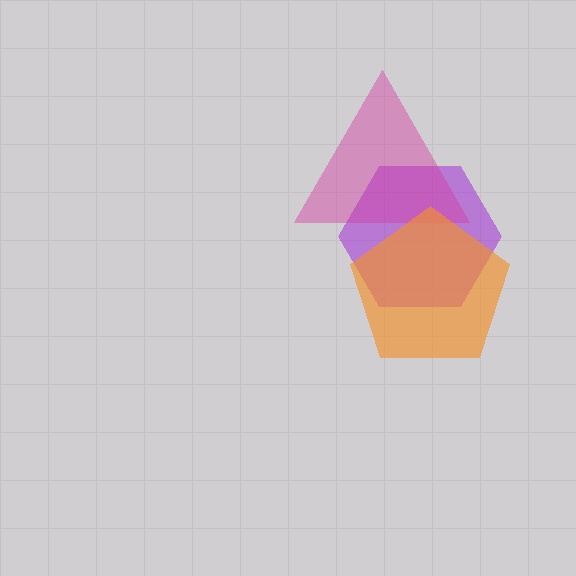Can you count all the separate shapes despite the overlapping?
Yes, there are 3 separate shapes.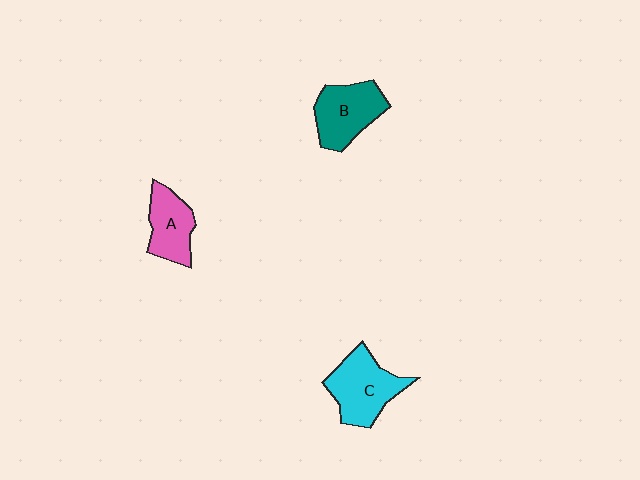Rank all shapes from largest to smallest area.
From largest to smallest: C (cyan), B (teal), A (pink).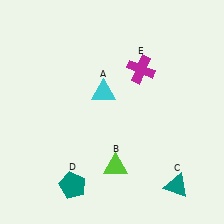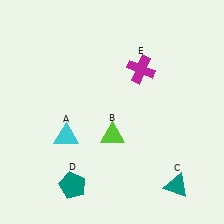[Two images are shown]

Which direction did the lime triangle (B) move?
The lime triangle (B) moved up.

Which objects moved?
The objects that moved are: the cyan triangle (A), the lime triangle (B).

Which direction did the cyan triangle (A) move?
The cyan triangle (A) moved down.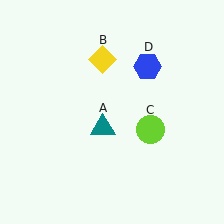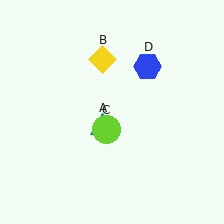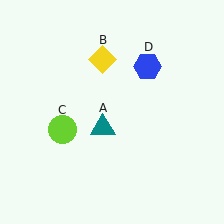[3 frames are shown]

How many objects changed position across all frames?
1 object changed position: lime circle (object C).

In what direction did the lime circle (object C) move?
The lime circle (object C) moved left.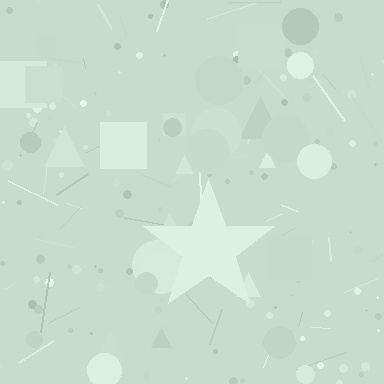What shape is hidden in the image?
A star is hidden in the image.